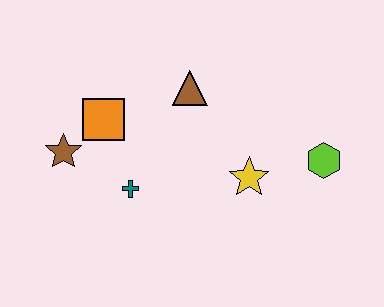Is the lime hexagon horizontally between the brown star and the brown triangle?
No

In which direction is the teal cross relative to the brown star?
The teal cross is to the right of the brown star.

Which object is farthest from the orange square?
The lime hexagon is farthest from the orange square.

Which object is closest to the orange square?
The brown star is closest to the orange square.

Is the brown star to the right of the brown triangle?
No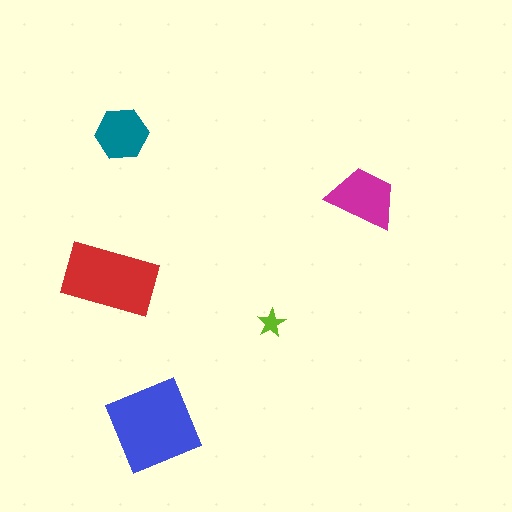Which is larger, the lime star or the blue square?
The blue square.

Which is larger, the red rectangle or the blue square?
The blue square.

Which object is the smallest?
The lime star.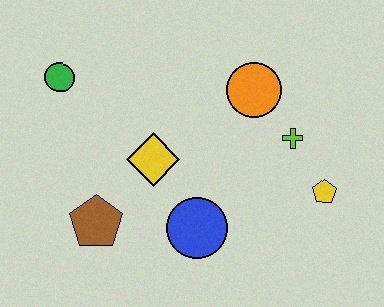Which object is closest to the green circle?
The yellow diamond is closest to the green circle.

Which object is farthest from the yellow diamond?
The yellow pentagon is farthest from the yellow diamond.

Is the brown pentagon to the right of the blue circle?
No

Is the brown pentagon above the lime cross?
No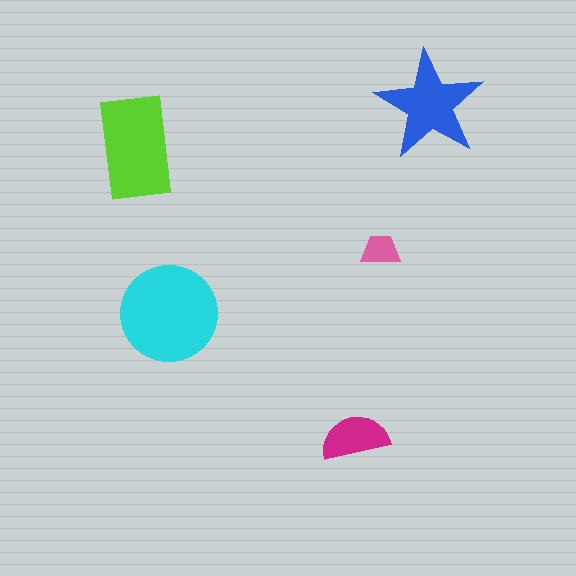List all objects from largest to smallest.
The cyan circle, the lime rectangle, the blue star, the magenta semicircle, the pink trapezoid.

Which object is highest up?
The blue star is topmost.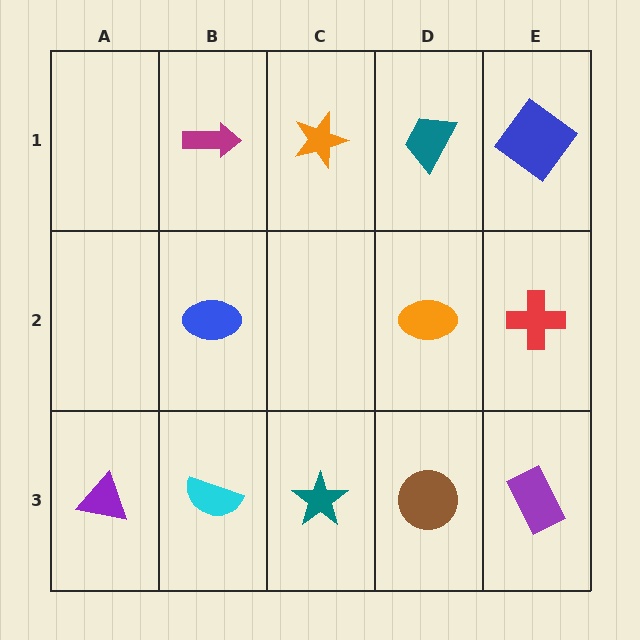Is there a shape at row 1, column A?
No, that cell is empty.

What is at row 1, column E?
A blue diamond.